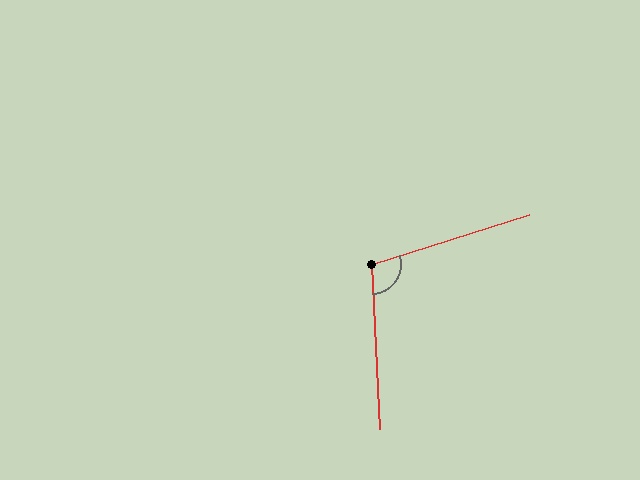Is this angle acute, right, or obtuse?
It is obtuse.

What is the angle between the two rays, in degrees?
Approximately 105 degrees.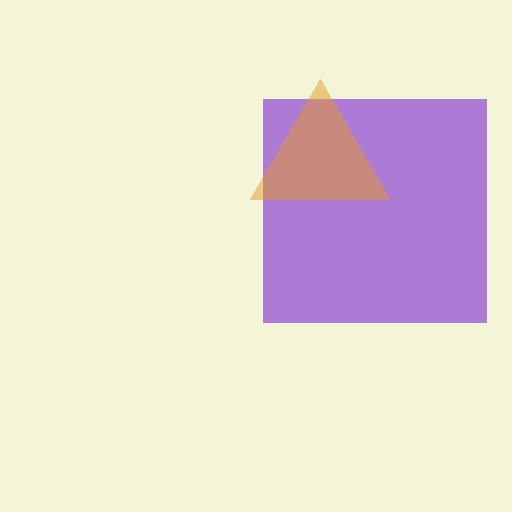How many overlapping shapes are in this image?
There are 2 overlapping shapes in the image.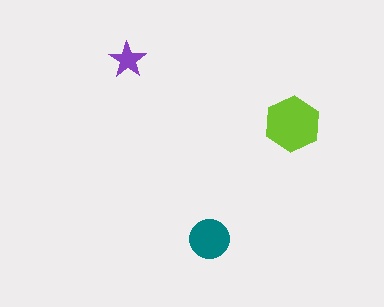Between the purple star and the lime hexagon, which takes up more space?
The lime hexagon.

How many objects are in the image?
There are 3 objects in the image.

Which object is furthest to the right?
The lime hexagon is rightmost.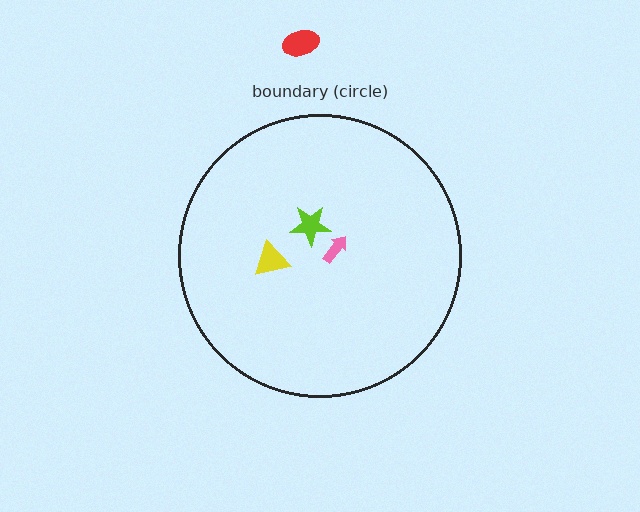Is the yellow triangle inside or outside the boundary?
Inside.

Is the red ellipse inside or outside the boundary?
Outside.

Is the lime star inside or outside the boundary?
Inside.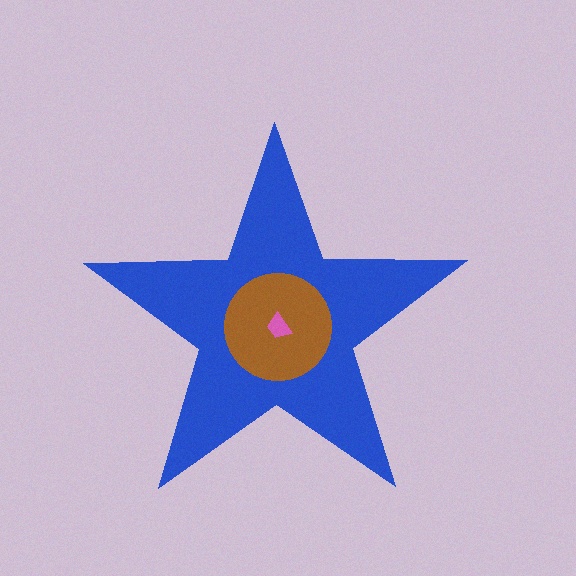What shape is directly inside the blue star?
The brown circle.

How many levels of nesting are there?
3.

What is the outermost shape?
The blue star.